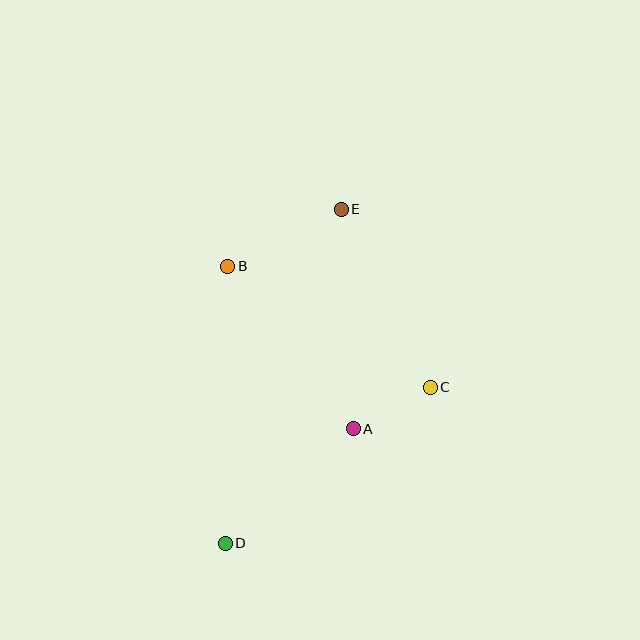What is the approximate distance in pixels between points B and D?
The distance between B and D is approximately 277 pixels.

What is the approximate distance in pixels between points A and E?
The distance between A and E is approximately 220 pixels.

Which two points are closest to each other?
Points A and C are closest to each other.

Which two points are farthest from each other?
Points D and E are farthest from each other.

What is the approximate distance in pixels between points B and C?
The distance between B and C is approximately 236 pixels.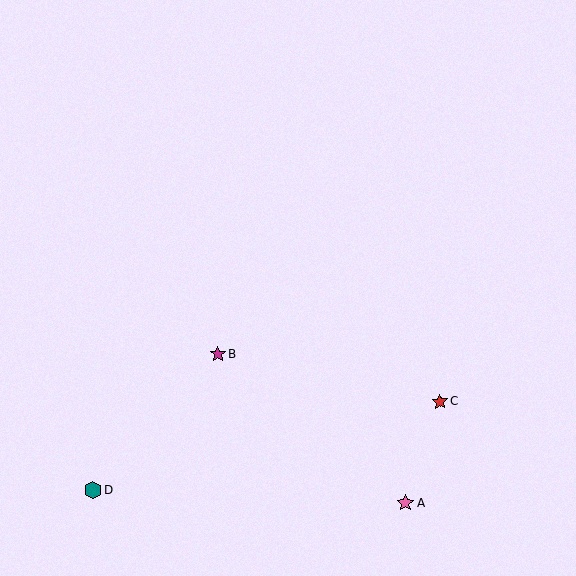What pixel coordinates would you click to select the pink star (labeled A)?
Click at (405, 503) to select the pink star A.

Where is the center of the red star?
The center of the red star is at (440, 402).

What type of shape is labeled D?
Shape D is a teal hexagon.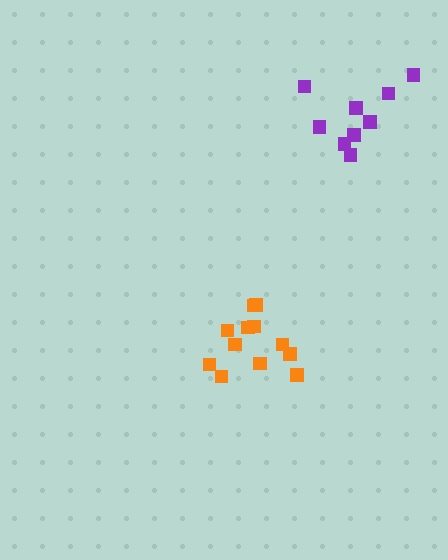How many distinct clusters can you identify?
There are 2 distinct clusters.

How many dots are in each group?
Group 1: 12 dots, Group 2: 9 dots (21 total).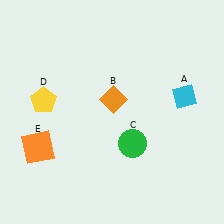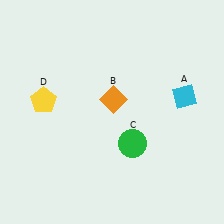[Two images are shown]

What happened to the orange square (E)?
The orange square (E) was removed in Image 2. It was in the bottom-left area of Image 1.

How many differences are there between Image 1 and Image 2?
There is 1 difference between the two images.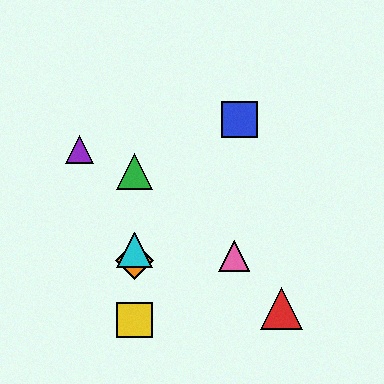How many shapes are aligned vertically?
4 shapes (the green triangle, the yellow square, the orange diamond, the cyan triangle) are aligned vertically.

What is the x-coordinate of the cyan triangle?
The cyan triangle is at x≈134.